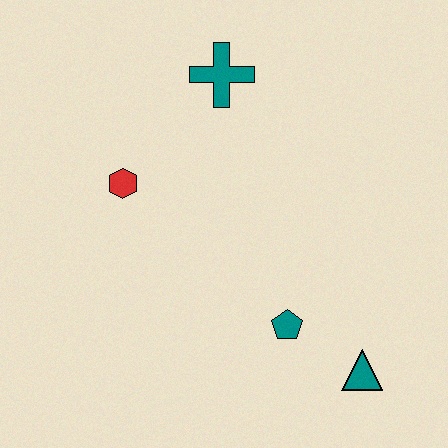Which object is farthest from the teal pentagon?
The teal cross is farthest from the teal pentagon.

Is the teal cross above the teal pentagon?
Yes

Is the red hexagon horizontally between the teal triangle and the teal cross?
No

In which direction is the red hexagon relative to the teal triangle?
The red hexagon is to the left of the teal triangle.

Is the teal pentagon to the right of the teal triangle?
No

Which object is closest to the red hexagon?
The teal cross is closest to the red hexagon.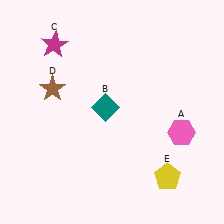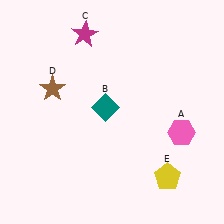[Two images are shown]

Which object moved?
The magenta star (C) moved right.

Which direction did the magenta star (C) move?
The magenta star (C) moved right.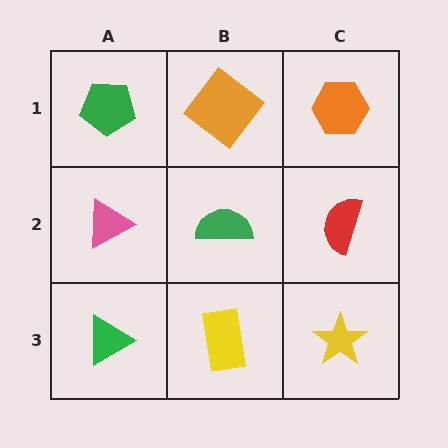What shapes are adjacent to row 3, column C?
A red semicircle (row 2, column C), a yellow rectangle (row 3, column B).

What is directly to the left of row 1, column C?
An orange diamond.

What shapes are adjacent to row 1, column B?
A green semicircle (row 2, column B), a green pentagon (row 1, column A), an orange hexagon (row 1, column C).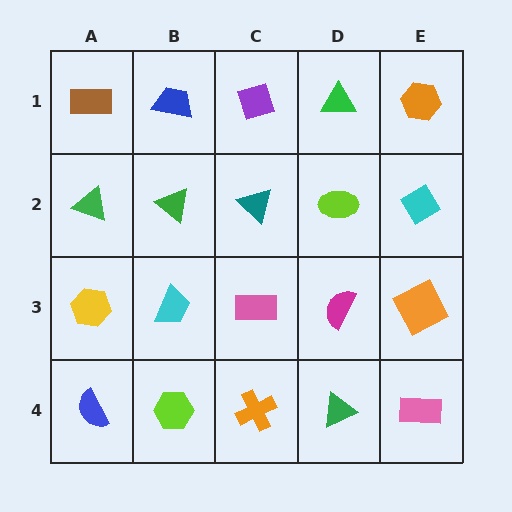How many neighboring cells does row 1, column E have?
2.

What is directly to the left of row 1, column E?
A green triangle.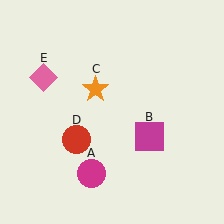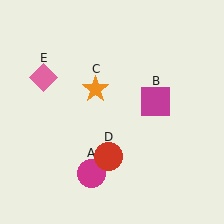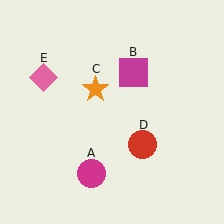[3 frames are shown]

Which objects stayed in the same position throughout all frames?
Magenta circle (object A) and orange star (object C) and pink diamond (object E) remained stationary.